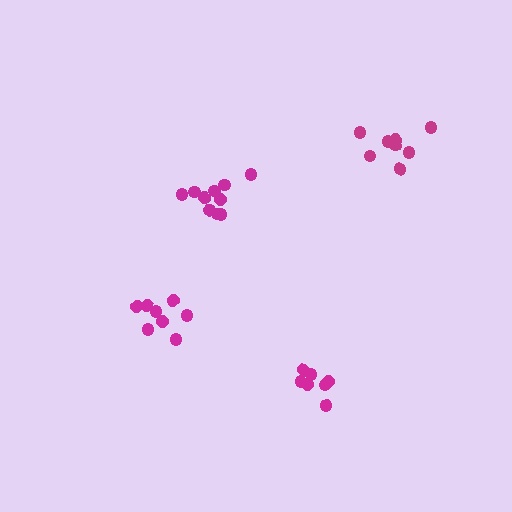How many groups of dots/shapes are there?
There are 4 groups.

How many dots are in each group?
Group 1: 8 dots, Group 2: 8 dots, Group 3: 8 dots, Group 4: 10 dots (34 total).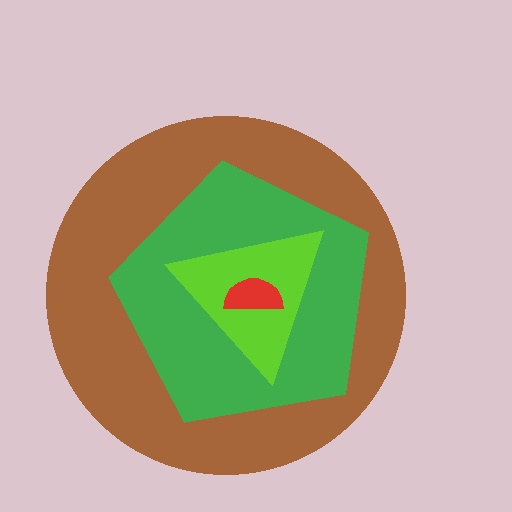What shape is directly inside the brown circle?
The green pentagon.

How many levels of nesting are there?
4.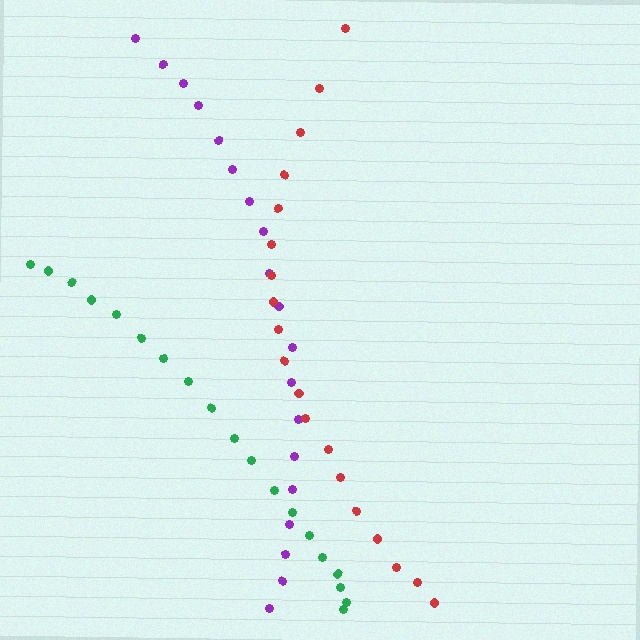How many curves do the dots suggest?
There are 3 distinct paths.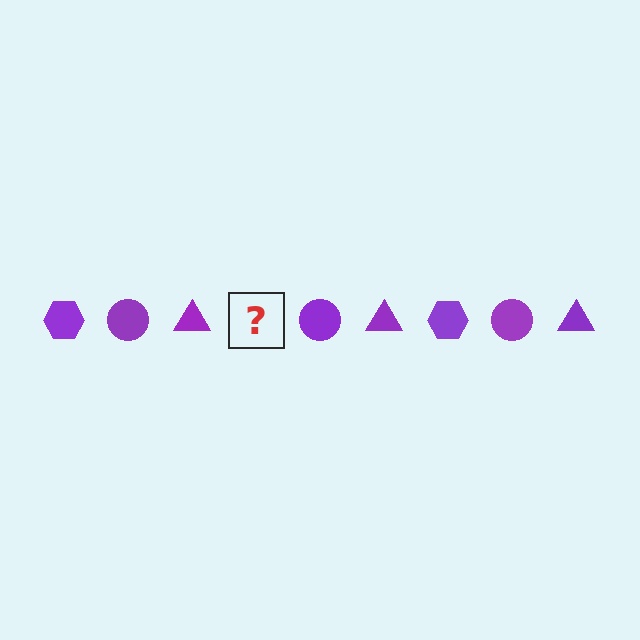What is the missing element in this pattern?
The missing element is a purple hexagon.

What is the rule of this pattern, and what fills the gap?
The rule is that the pattern cycles through hexagon, circle, triangle shapes in purple. The gap should be filled with a purple hexagon.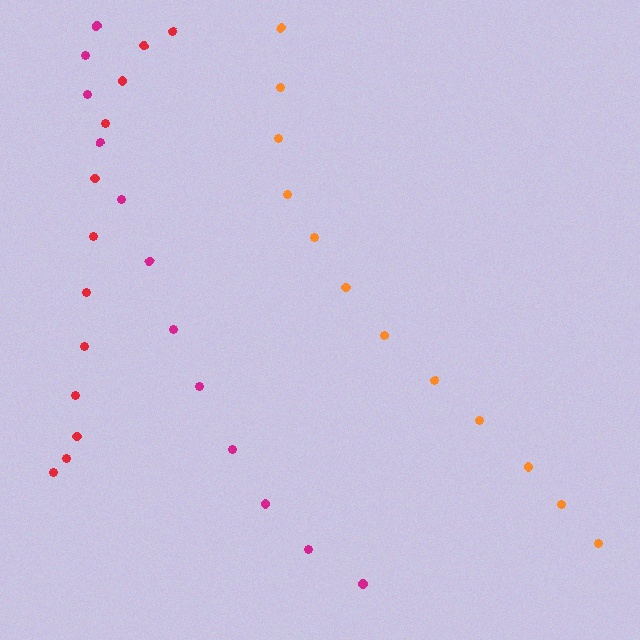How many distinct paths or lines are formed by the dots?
There are 3 distinct paths.